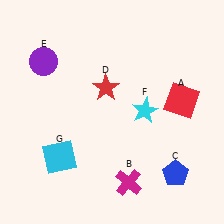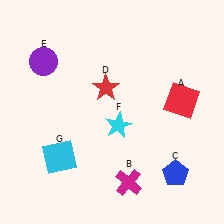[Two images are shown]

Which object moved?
The cyan star (F) moved left.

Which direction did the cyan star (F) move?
The cyan star (F) moved left.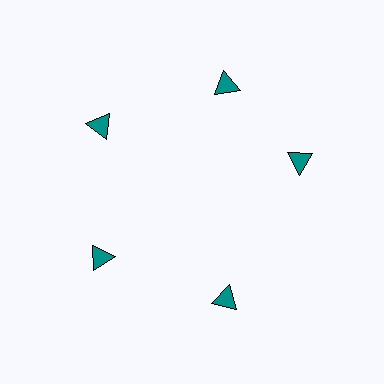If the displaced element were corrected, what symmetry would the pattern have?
It would have 5-fold rotational symmetry — the pattern would map onto itself every 72 degrees.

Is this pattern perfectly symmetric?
No. The 5 teal triangles are arranged in a ring, but one element near the 3 o'clock position is rotated out of alignment along the ring, breaking the 5-fold rotational symmetry.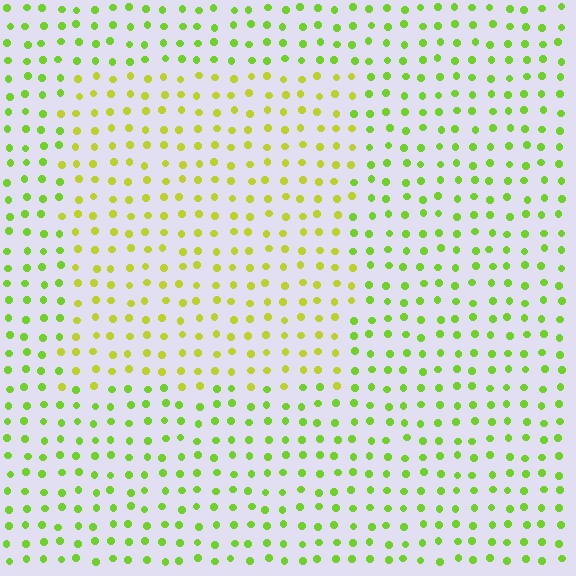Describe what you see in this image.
The image is filled with small lime elements in a uniform arrangement. A rectangle-shaped region is visible where the elements are tinted to a slightly different hue, forming a subtle color boundary.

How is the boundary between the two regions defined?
The boundary is defined purely by a slight shift in hue (about 28 degrees). Spacing, size, and orientation are identical on both sides.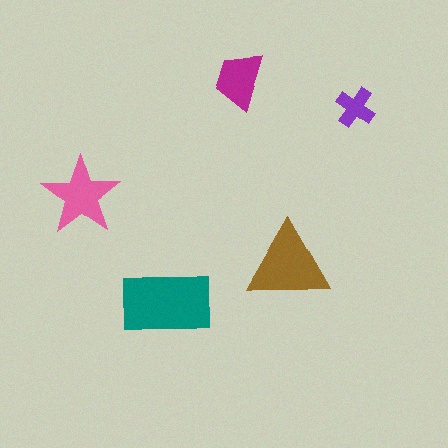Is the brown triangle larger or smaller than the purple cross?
Larger.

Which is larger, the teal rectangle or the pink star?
The teal rectangle.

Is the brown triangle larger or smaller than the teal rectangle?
Smaller.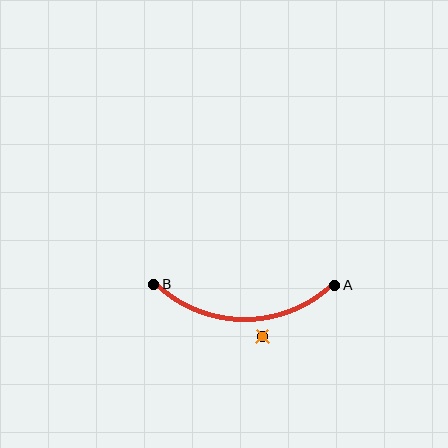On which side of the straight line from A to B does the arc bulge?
The arc bulges below the straight line connecting A and B.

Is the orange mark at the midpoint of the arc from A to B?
No — the orange mark does not lie on the arc at all. It sits slightly outside the curve.